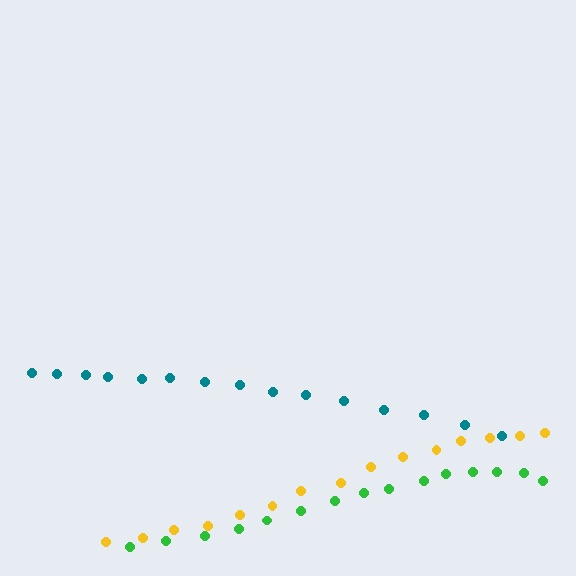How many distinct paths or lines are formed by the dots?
There are 3 distinct paths.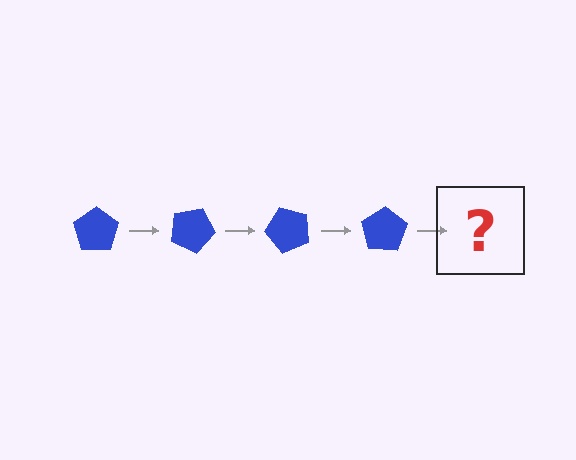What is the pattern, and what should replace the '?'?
The pattern is that the pentagon rotates 25 degrees each step. The '?' should be a blue pentagon rotated 100 degrees.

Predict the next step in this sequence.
The next step is a blue pentagon rotated 100 degrees.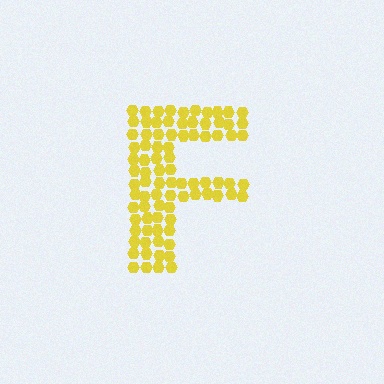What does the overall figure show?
The overall figure shows the letter F.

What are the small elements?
The small elements are hexagons.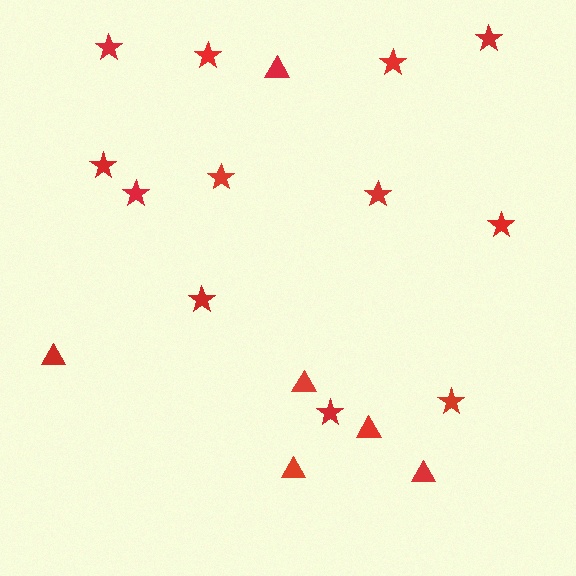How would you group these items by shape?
There are 2 groups: one group of stars (12) and one group of triangles (6).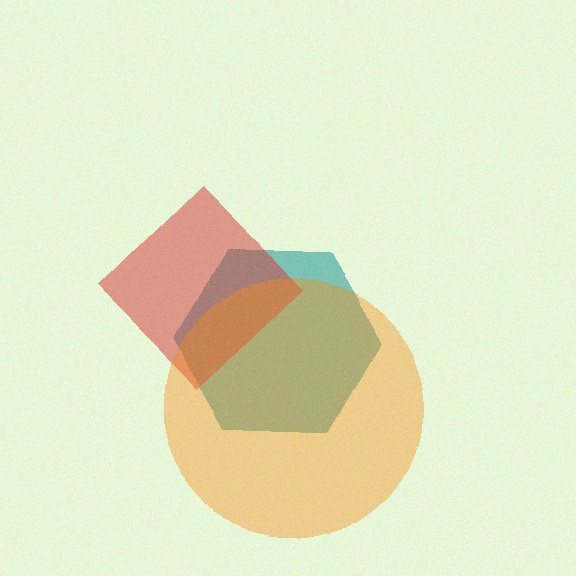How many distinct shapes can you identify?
There are 3 distinct shapes: a teal hexagon, a red diamond, an orange circle.